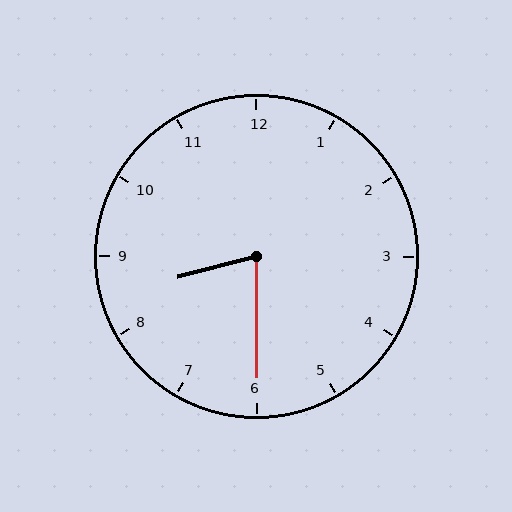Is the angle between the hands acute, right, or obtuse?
It is acute.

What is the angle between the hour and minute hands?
Approximately 75 degrees.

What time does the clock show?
8:30.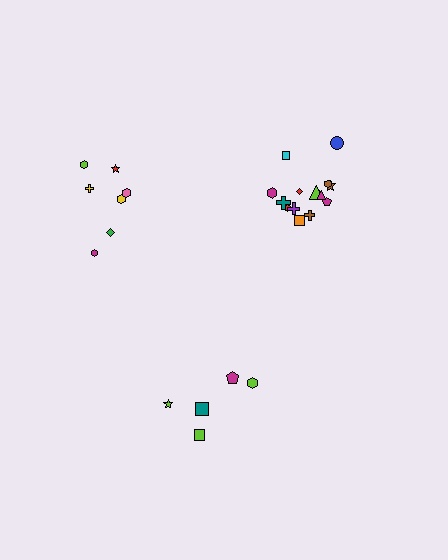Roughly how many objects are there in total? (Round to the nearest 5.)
Roughly 25 objects in total.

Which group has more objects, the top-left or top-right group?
The top-right group.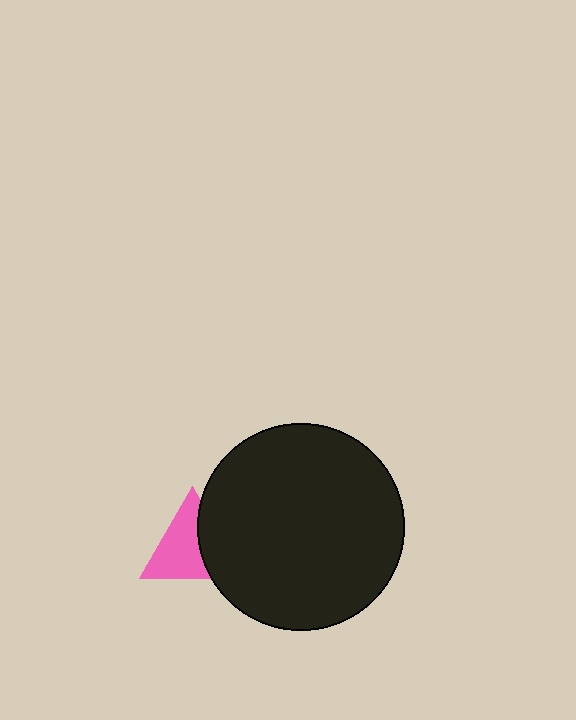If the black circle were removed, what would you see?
You would see the complete pink triangle.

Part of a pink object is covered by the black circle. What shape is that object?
It is a triangle.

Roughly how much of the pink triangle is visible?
About half of it is visible (roughly 64%).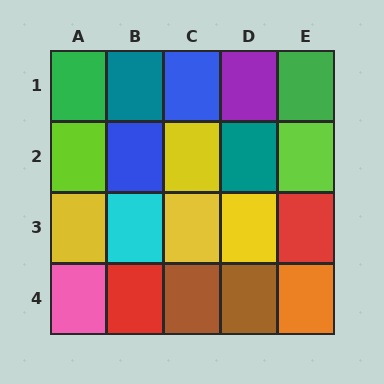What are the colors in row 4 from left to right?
Pink, red, brown, brown, orange.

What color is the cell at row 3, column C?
Yellow.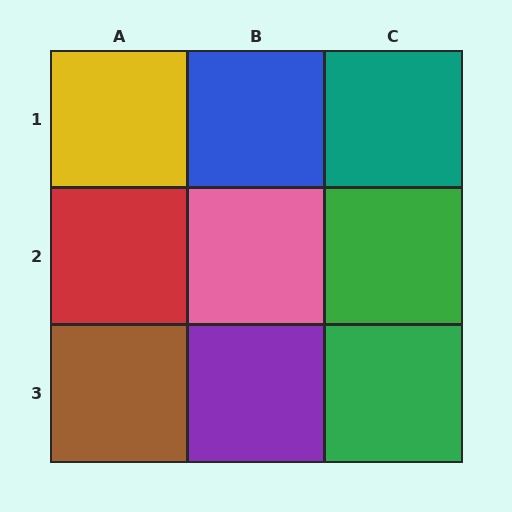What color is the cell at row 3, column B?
Purple.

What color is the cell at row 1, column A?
Yellow.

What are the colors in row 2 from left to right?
Red, pink, green.